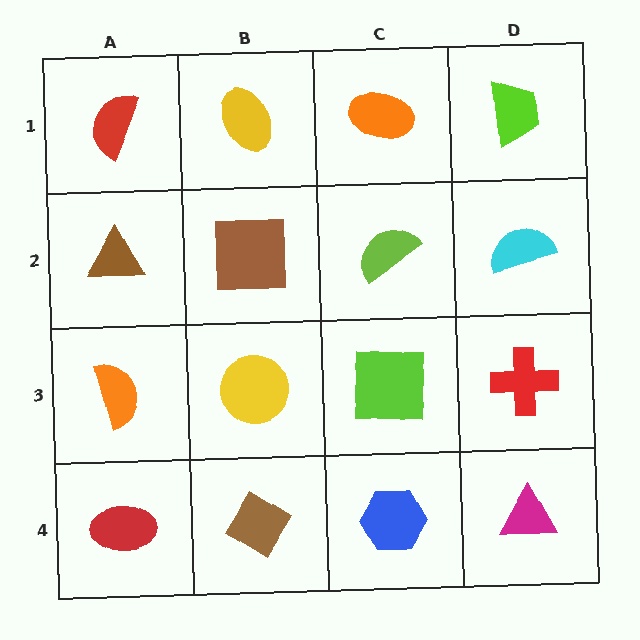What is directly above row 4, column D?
A red cross.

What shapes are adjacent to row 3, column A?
A brown triangle (row 2, column A), a red ellipse (row 4, column A), a yellow circle (row 3, column B).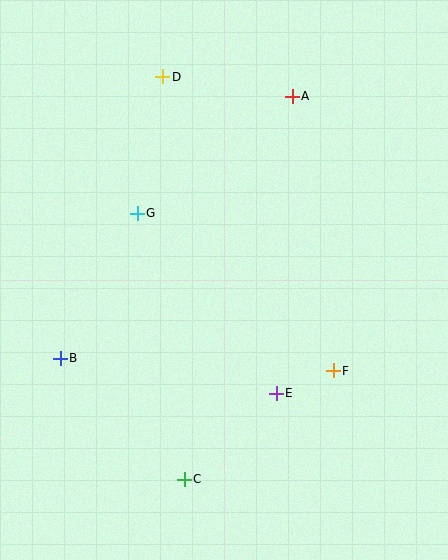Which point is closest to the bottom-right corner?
Point F is closest to the bottom-right corner.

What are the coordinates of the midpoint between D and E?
The midpoint between D and E is at (220, 235).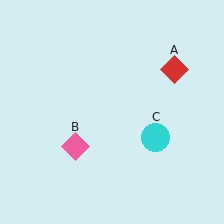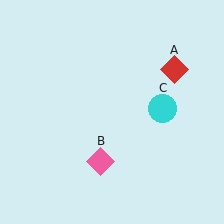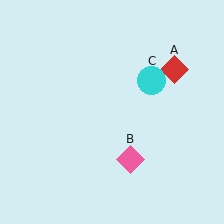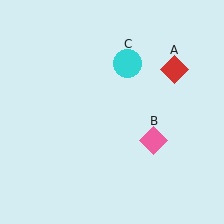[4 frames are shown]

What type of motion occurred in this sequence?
The pink diamond (object B), cyan circle (object C) rotated counterclockwise around the center of the scene.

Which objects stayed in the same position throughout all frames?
Red diamond (object A) remained stationary.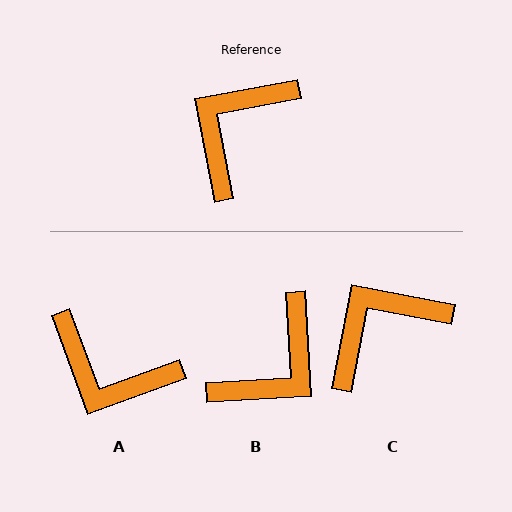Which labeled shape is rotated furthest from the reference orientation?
B, about 173 degrees away.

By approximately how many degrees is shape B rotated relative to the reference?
Approximately 173 degrees counter-clockwise.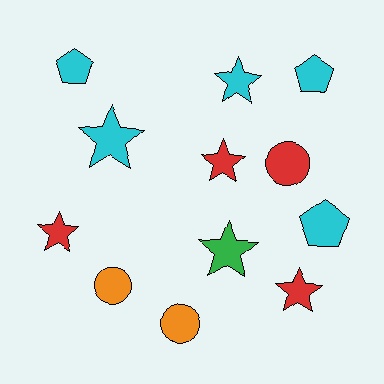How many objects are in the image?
There are 12 objects.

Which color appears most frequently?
Cyan, with 5 objects.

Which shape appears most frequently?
Star, with 6 objects.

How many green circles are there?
There are no green circles.